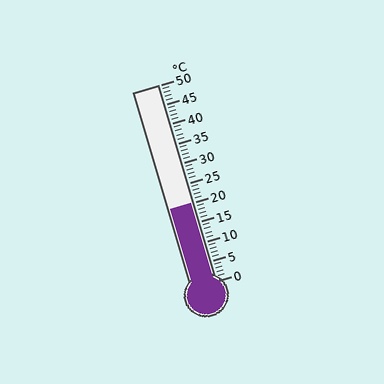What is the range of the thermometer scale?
The thermometer scale ranges from 0°C to 50°C.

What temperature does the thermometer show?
The thermometer shows approximately 20°C.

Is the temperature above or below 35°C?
The temperature is below 35°C.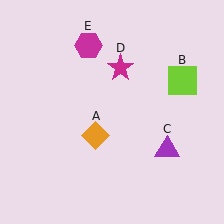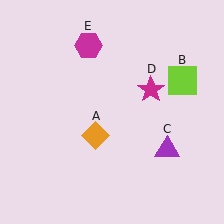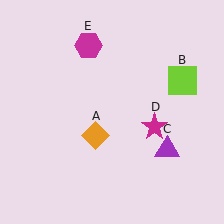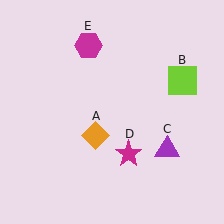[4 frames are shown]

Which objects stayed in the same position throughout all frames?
Orange diamond (object A) and lime square (object B) and purple triangle (object C) and magenta hexagon (object E) remained stationary.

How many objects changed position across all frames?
1 object changed position: magenta star (object D).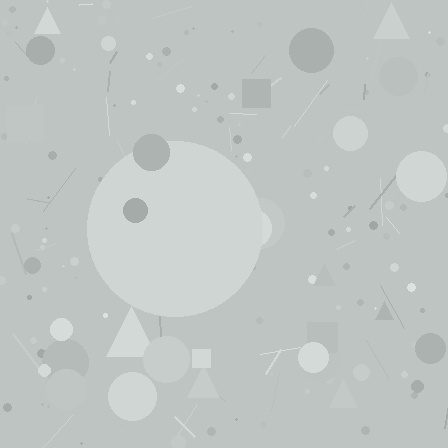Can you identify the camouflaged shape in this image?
The camouflaged shape is a circle.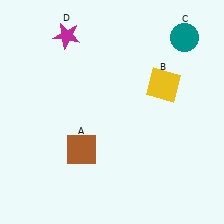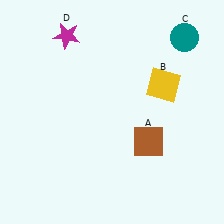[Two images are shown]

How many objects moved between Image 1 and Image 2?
1 object moved between the two images.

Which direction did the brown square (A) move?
The brown square (A) moved right.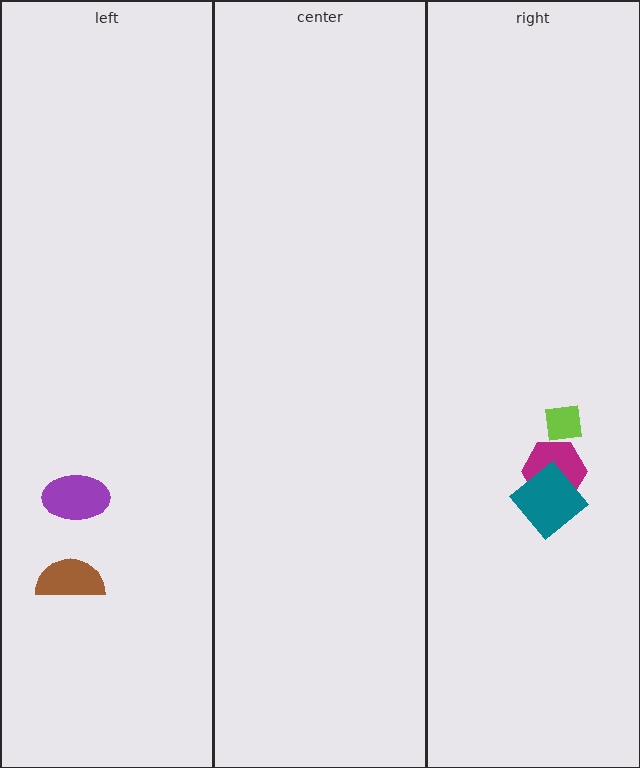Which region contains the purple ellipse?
The left region.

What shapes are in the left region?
The purple ellipse, the brown semicircle.